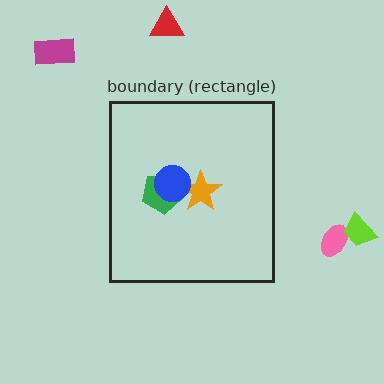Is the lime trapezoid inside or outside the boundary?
Outside.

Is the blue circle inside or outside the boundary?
Inside.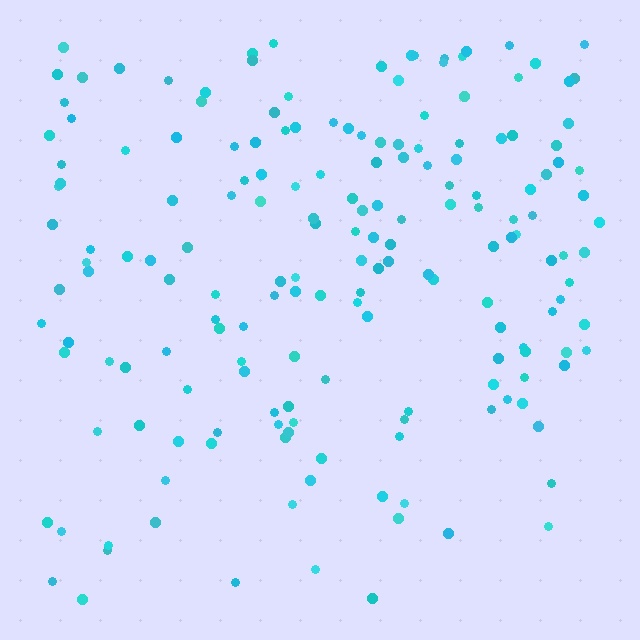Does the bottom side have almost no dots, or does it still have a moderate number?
Still a moderate number, just noticeably fewer than the top.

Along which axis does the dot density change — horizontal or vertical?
Vertical.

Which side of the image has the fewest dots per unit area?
The bottom.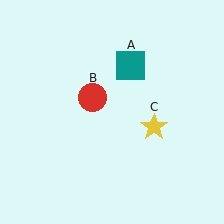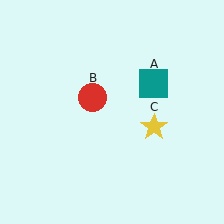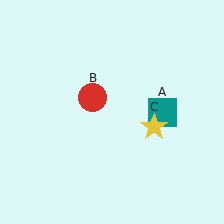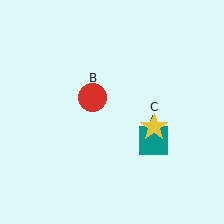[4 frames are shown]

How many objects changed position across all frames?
1 object changed position: teal square (object A).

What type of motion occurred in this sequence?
The teal square (object A) rotated clockwise around the center of the scene.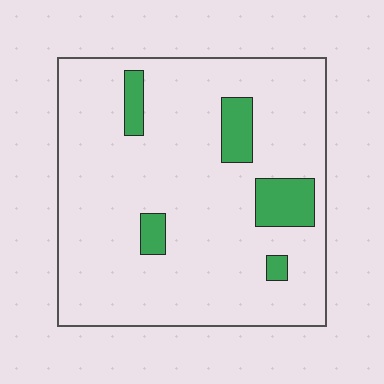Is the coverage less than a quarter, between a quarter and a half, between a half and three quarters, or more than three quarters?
Less than a quarter.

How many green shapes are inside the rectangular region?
5.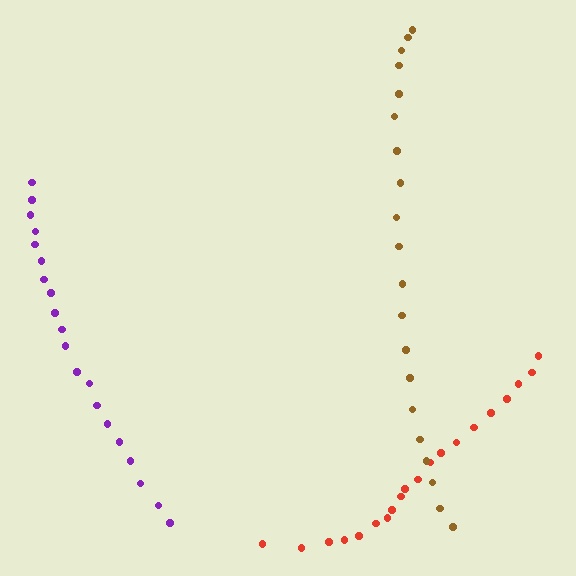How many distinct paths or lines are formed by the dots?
There are 3 distinct paths.